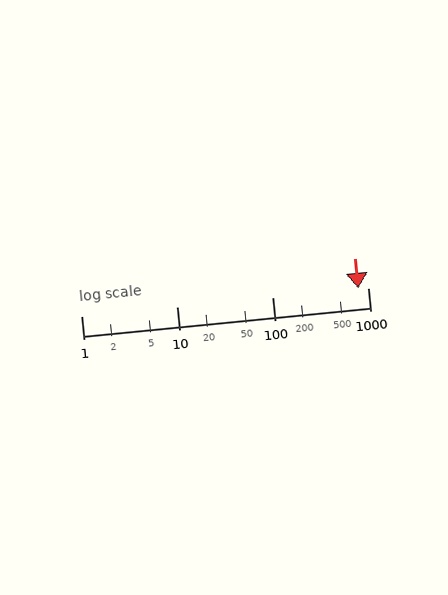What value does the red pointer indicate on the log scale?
The pointer indicates approximately 790.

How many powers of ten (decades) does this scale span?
The scale spans 3 decades, from 1 to 1000.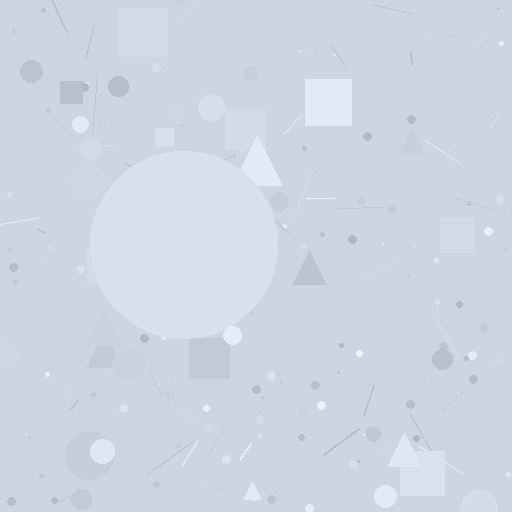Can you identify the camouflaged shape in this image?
The camouflaged shape is a circle.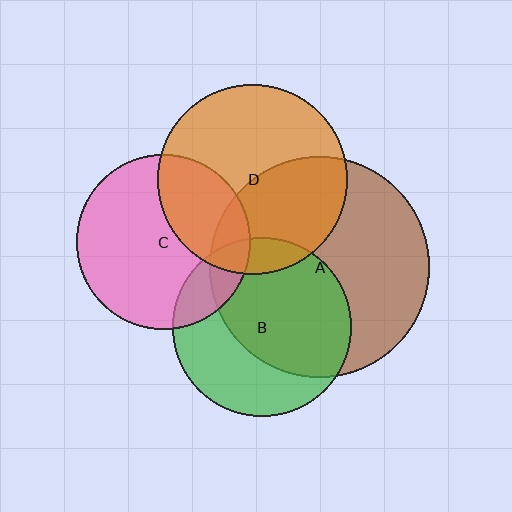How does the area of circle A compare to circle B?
Approximately 1.5 times.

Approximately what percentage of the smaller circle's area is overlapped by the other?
Approximately 15%.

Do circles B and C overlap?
Yes.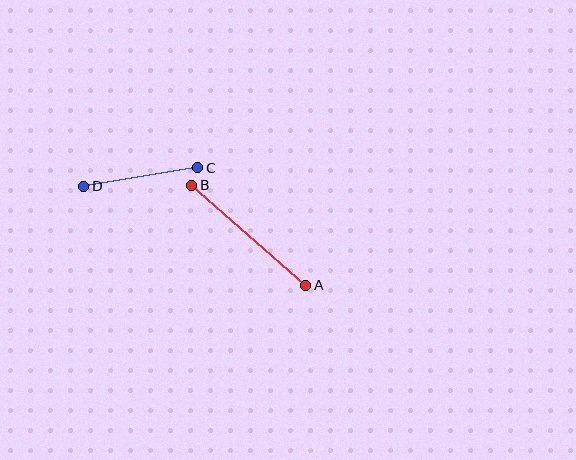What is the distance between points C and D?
The distance is approximately 115 pixels.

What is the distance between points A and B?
The distance is approximately 151 pixels.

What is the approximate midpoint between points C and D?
The midpoint is at approximately (141, 177) pixels.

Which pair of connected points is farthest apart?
Points A and B are farthest apart.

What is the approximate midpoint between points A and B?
The midpoint is at approximately (249, 235) pixels.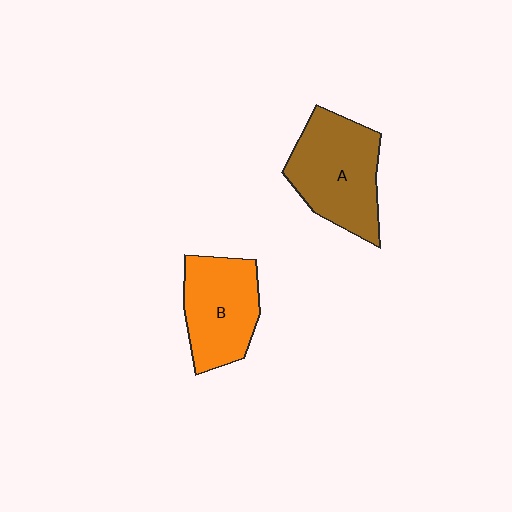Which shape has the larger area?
Shape A (brown).